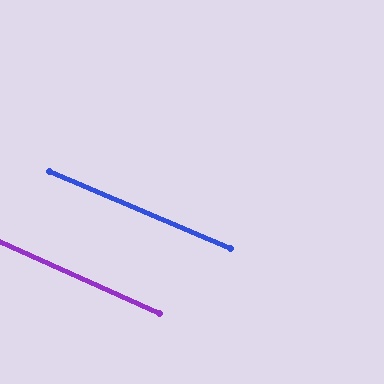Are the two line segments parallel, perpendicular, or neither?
Parallel — their directions differ by only 1.0°.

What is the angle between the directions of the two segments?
Approximately 1 degree.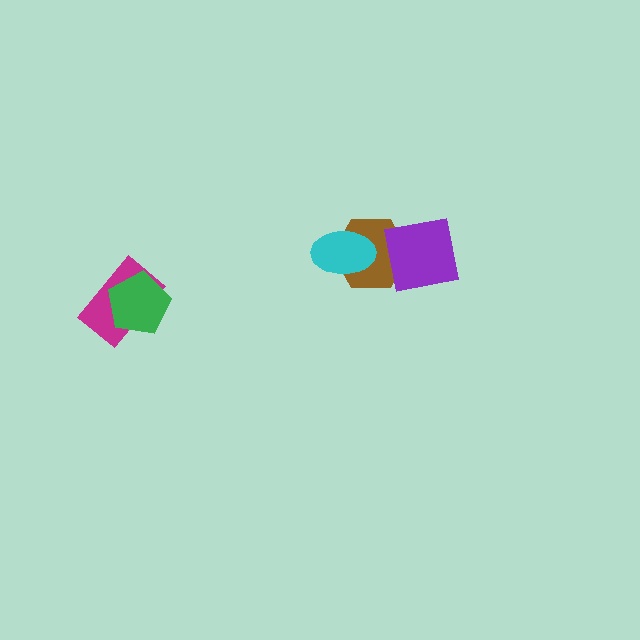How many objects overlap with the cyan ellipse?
1 object overlaps with the cyan ellipse.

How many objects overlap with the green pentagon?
1 object overlaps with the green pentagon.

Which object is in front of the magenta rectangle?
The green pentagon is in front of the magenta rectangle.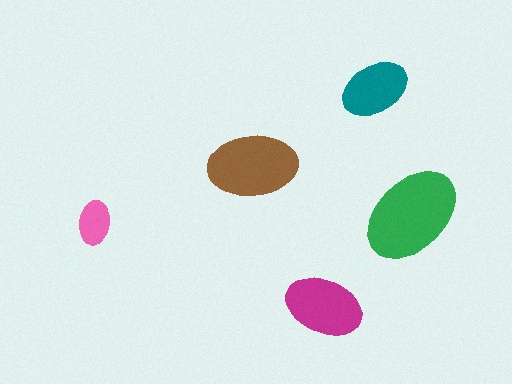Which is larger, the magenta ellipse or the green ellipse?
The green one.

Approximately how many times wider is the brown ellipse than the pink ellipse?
About 2 times wider.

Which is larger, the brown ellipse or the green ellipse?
The green one.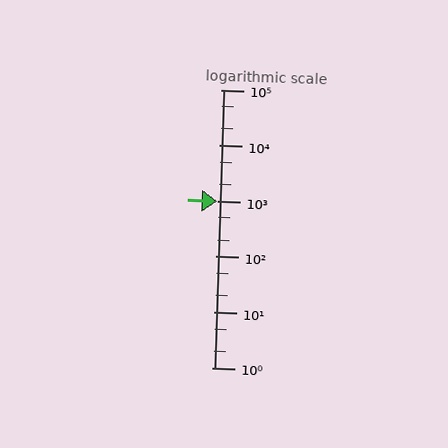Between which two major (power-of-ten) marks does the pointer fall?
The pointer is between 100 and 1000.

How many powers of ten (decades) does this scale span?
The scale spans 5 decades, from 1 to 100000.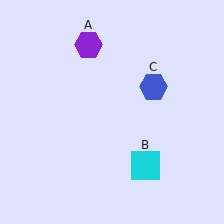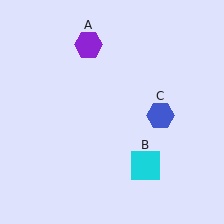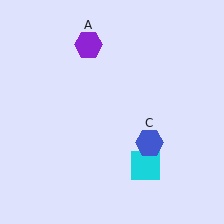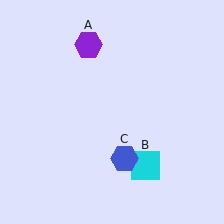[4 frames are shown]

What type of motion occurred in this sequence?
The blue hexagon (object C) rotated clockwise around the center of the scene.